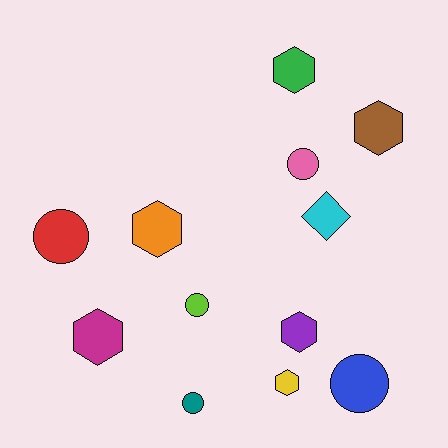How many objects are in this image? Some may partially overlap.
There are 12 objects.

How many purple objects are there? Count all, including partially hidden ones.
There is 1 purple object.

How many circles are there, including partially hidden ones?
There are 5 circles.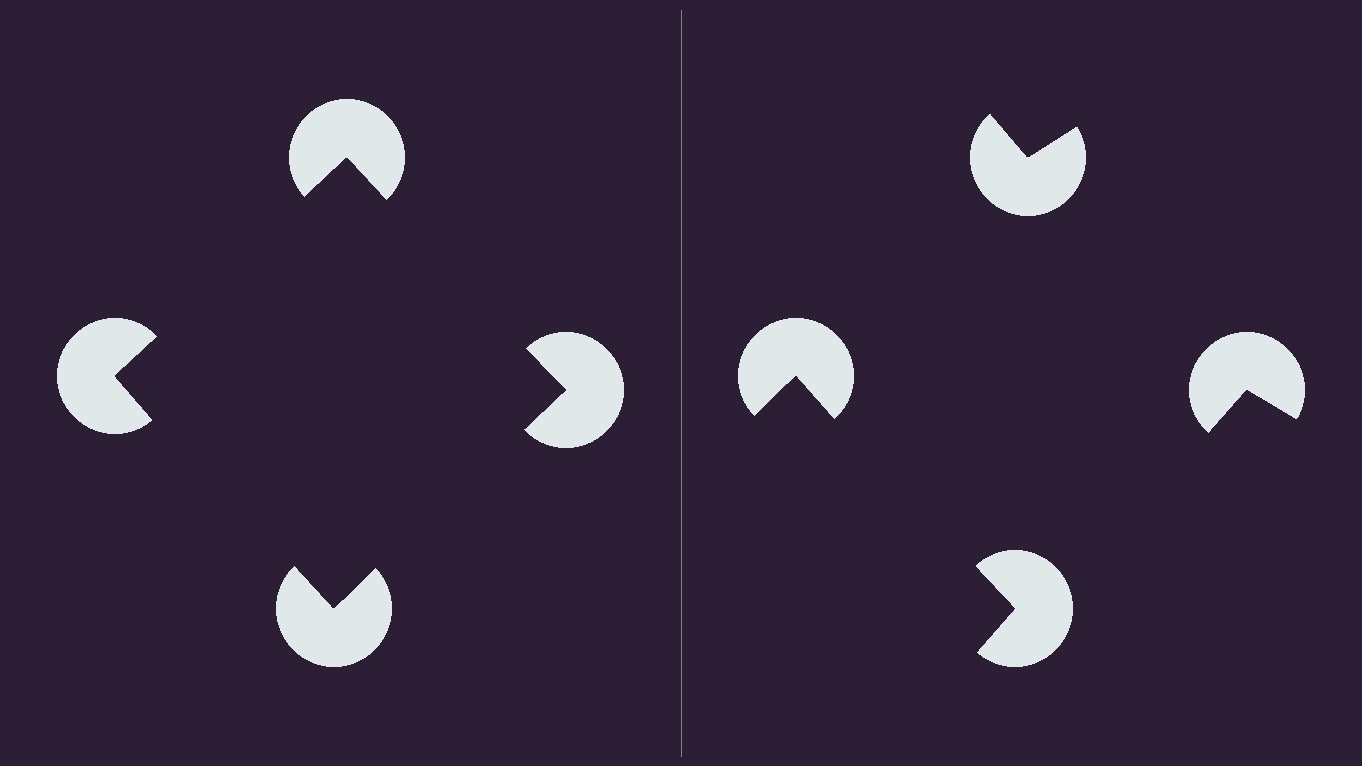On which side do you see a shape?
An illusory square appears on the left side. On the right side the wedge cuts are rotated, so no coherent shape forms.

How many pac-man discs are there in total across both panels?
8 — 4 on each side.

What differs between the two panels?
The pac-man discs are positioned identically on both sides; only the wedge orientations differ. On the left they align to a square; on the right they are misaligned.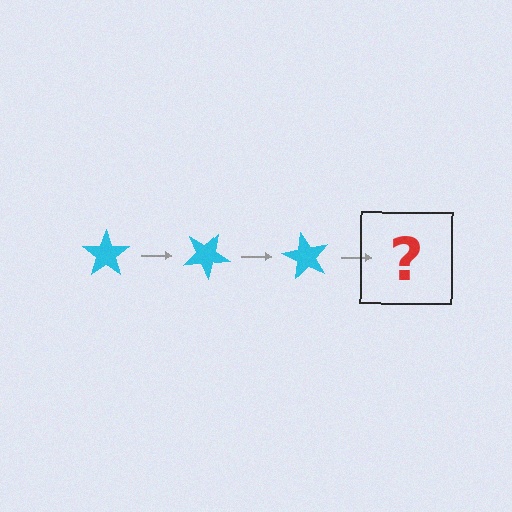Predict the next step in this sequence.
The next step is a cyan star rotated 90 degrees.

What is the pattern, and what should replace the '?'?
The pattern is that the star rotates 30 degrees each step. The '?' should be a cyan star rotated 90 degrees.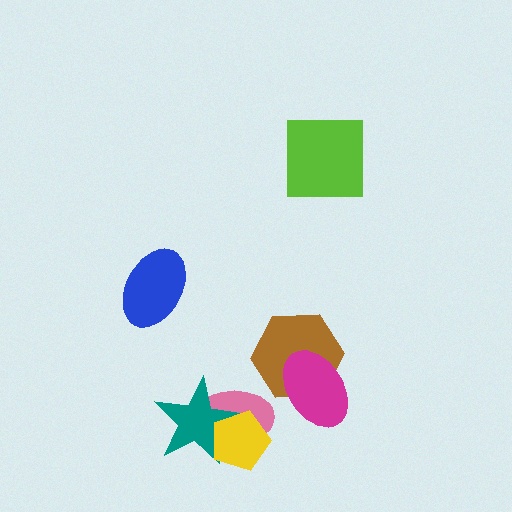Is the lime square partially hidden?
No, no other shape covers it.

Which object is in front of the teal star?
The yellow pentagon is in front of the teal star.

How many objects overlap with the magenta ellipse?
1 object overlaps with the magenta ellipse.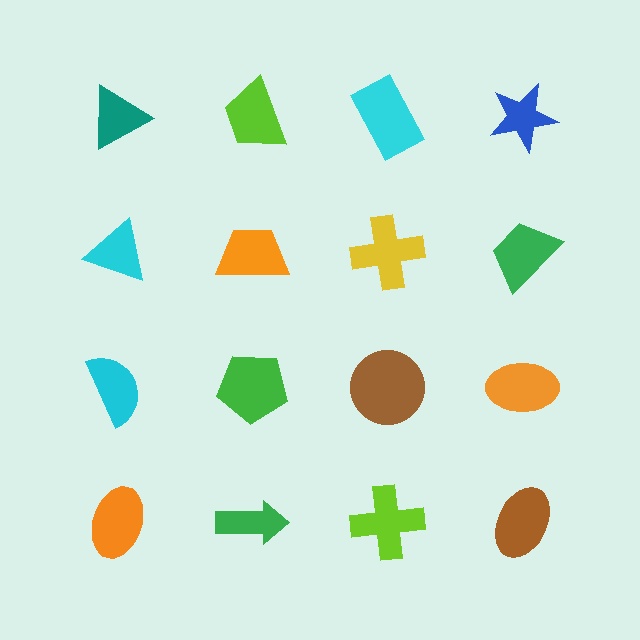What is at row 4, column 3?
A lime cross.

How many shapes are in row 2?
4 shapes.